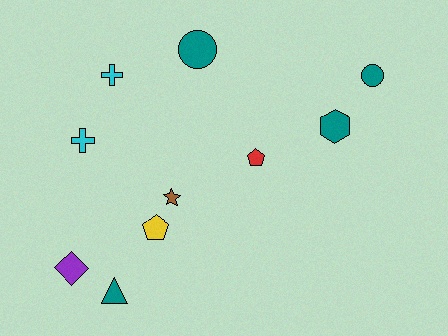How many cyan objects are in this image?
There are 2 cyan objects.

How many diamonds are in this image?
There is 1 diamond.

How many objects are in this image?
There are 10 objects.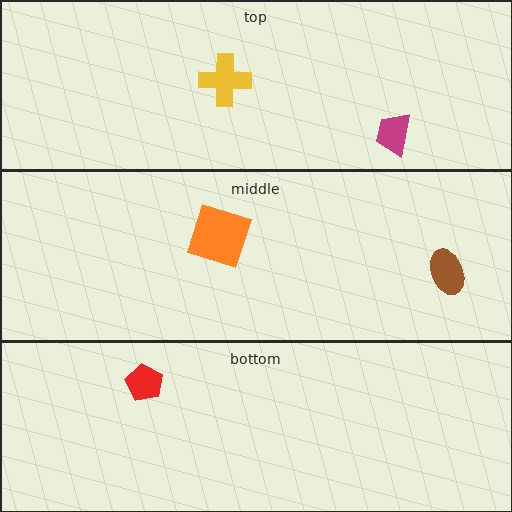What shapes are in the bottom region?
The red pentagon.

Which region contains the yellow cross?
The top region.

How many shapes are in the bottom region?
1.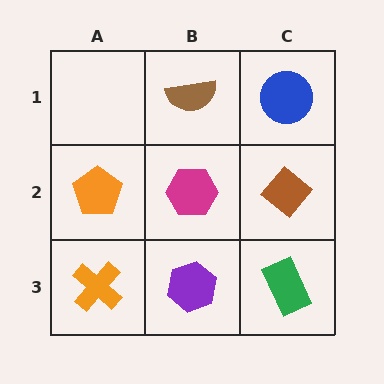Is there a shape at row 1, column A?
No, that cell is empty.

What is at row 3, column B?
A purple hexagon.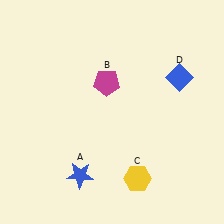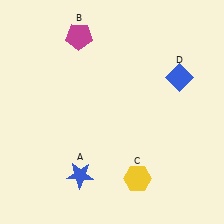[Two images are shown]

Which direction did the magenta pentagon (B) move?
The magenta pentagon (B) moved up.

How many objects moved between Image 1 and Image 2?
1 object moved between the two images.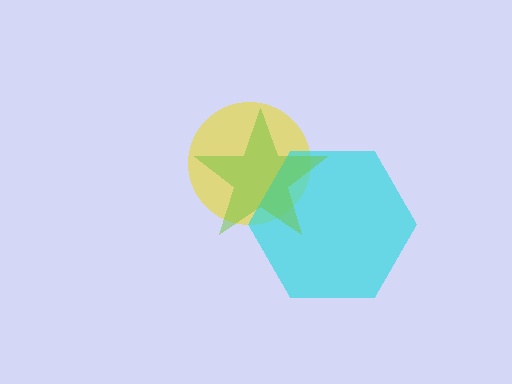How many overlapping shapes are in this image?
There are 3 overlapping shapes in the image.